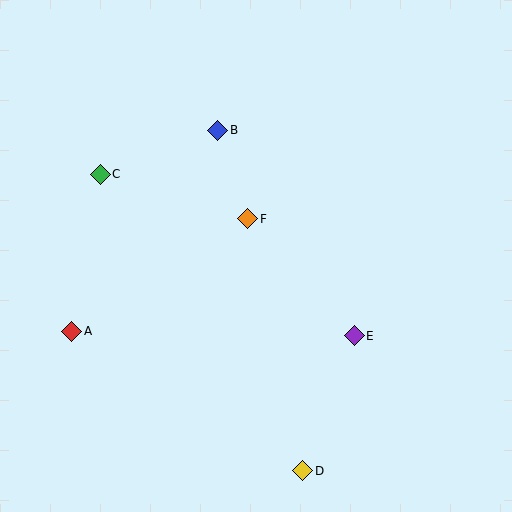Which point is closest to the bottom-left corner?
Point A is closest to the bottom-left corner.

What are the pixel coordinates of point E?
Point E is at (354, 336).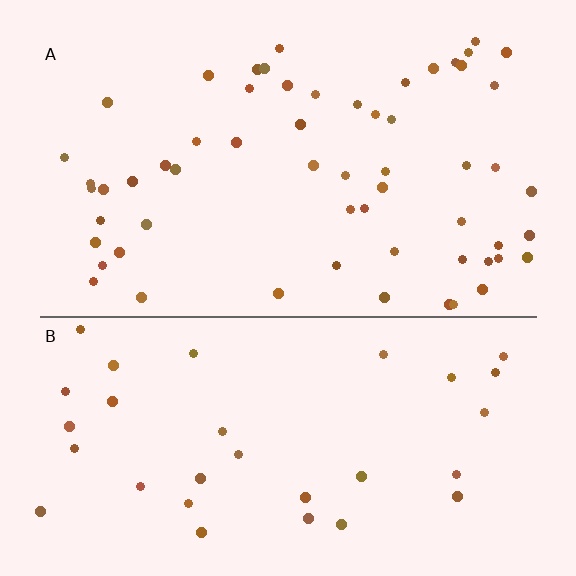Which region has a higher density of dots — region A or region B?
A (the top).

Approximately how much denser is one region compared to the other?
Approximately 1.9× — region A over region B.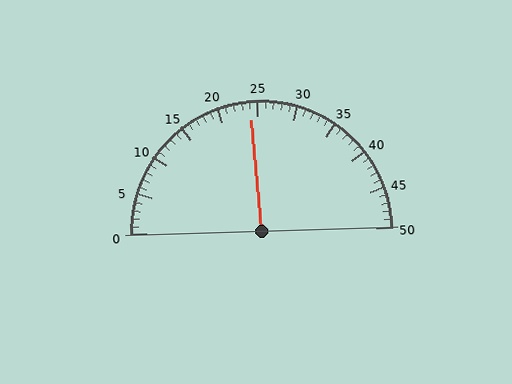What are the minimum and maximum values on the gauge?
The gauge ranges from 0 to 50.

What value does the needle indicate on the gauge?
The needle indicates approximately 24.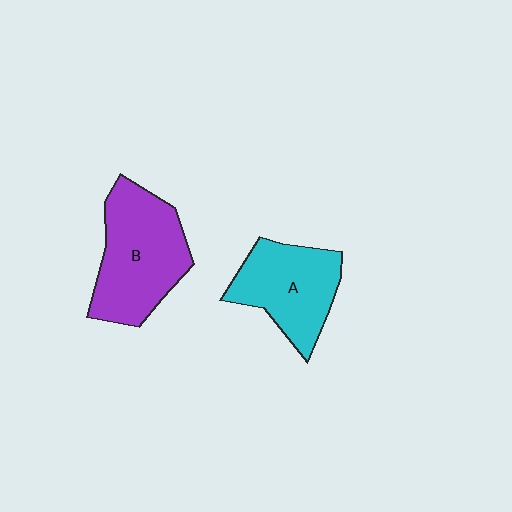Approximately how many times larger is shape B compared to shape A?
Approximately 1.2 times.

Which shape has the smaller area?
Shape A (cyan).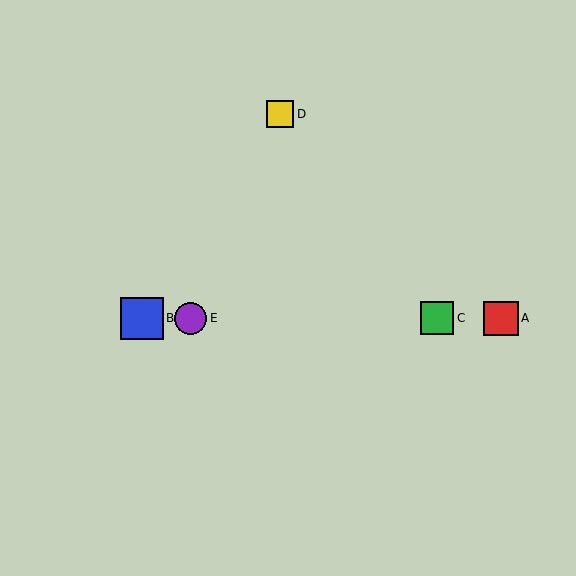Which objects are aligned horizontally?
Objects A, B, C, E are aligned horizontally.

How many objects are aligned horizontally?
4 objects (A, B, C, E) are aligned horizontally.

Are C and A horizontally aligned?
Yes, both are at y≈318.